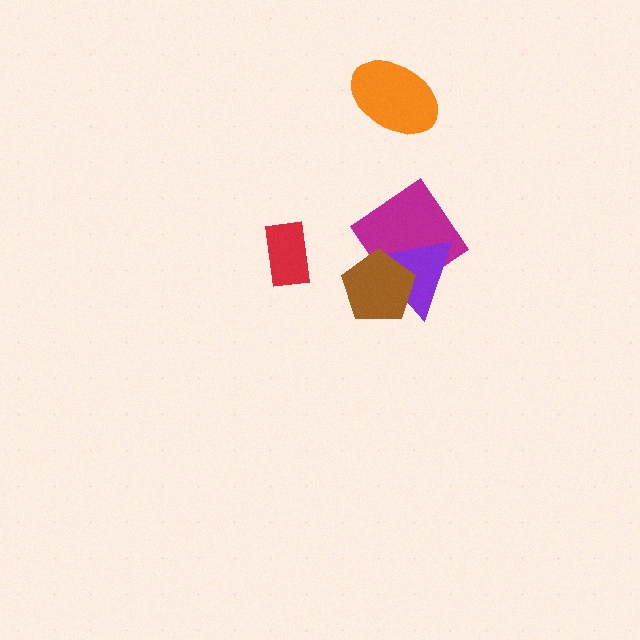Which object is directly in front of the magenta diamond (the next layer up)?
The purple triangle is directly in front of the magenta diamond.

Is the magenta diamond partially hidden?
Yes, it is partially covered by another shape.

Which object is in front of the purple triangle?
The brown pentagon is in front of the purple triangle.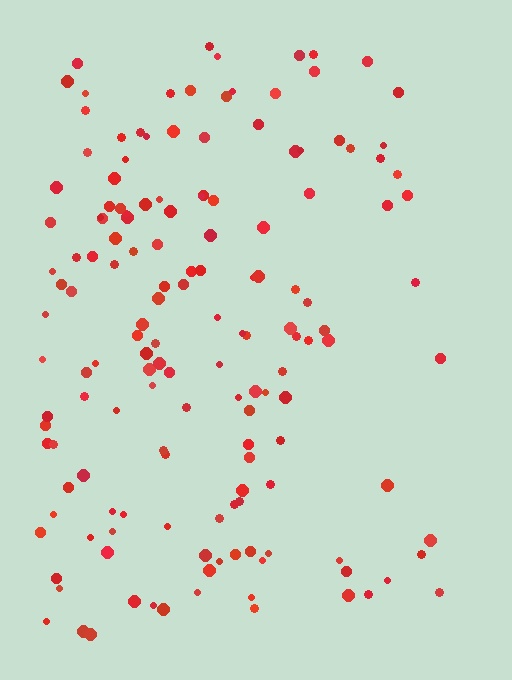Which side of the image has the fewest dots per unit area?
The right.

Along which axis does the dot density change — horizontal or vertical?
Horizontal.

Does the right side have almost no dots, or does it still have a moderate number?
Still a moderate number, just noticeably fewer than the left.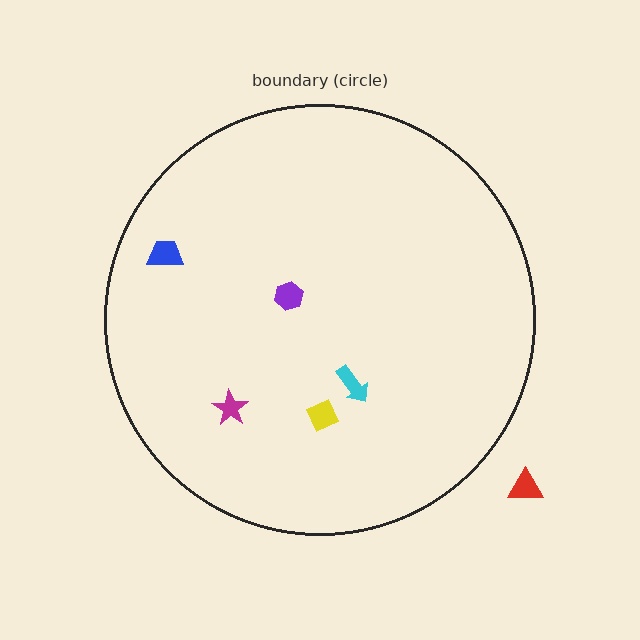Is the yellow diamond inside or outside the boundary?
Inside.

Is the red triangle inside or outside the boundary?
Outside.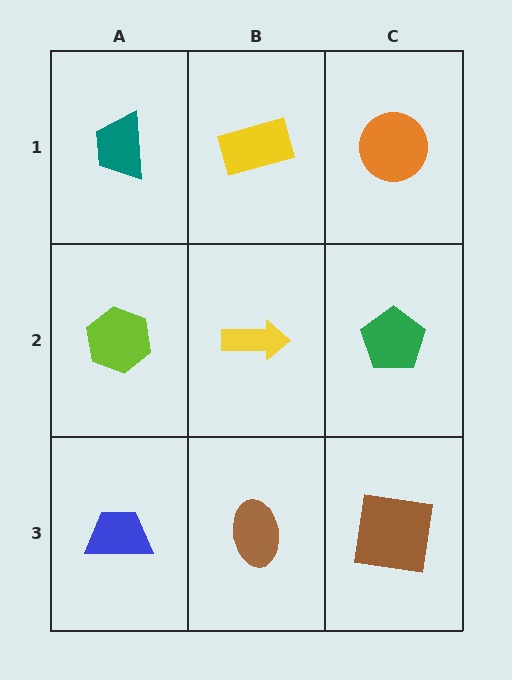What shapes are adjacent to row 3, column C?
A green pentagon (row 2, column C), a brown ellipse (row 3, column B).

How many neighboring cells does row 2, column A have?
3.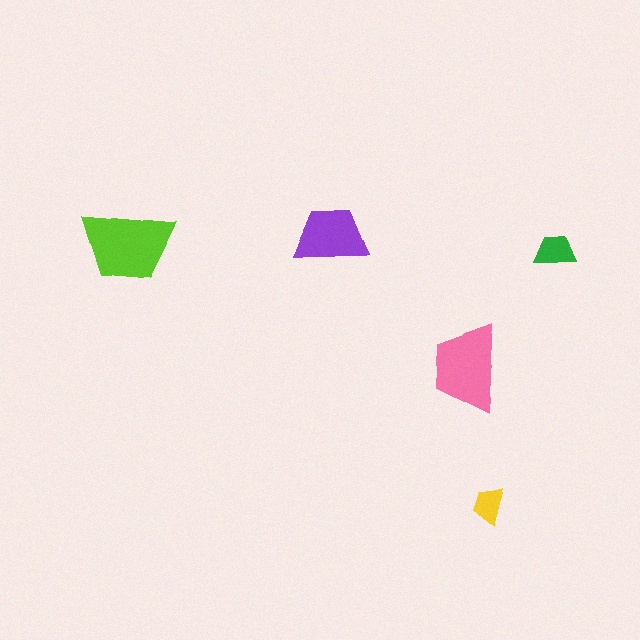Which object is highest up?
The purple trapezoid is topmost.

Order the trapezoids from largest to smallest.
the lime one, the pink one, the purple one, the green one, the yellow one.